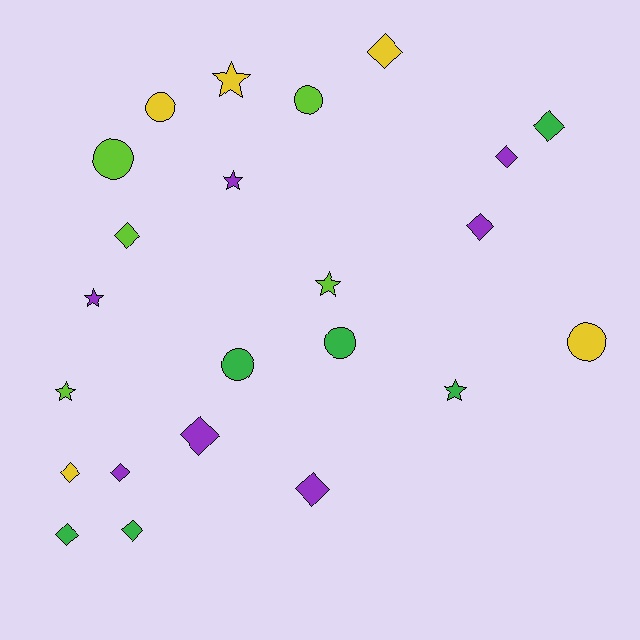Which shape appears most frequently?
Diamond, with 11 objects.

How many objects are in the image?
There are 23 objects.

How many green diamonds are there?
There are 3 green diamonds.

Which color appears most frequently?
Purple, with 7 objects.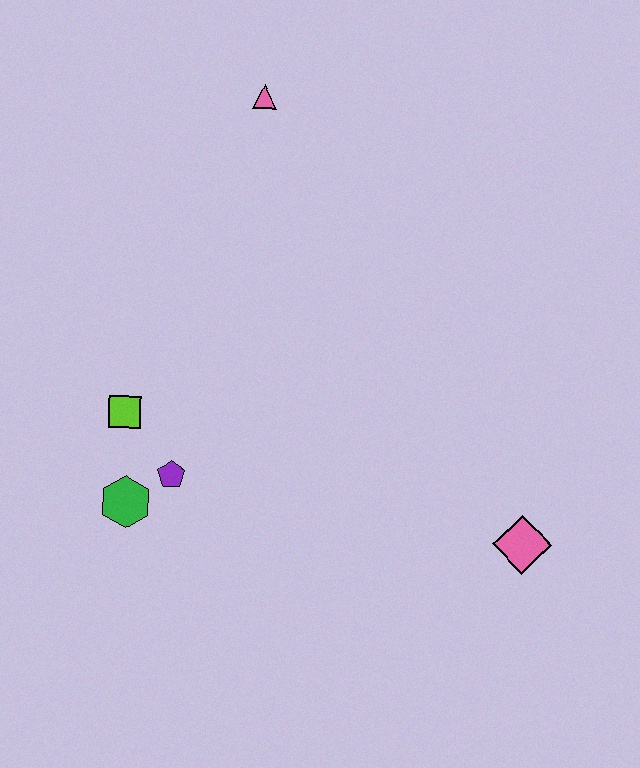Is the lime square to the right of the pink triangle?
No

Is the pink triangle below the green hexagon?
No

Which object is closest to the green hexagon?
The purple pentagon is closest to the green hexagon.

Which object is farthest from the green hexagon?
The pink triangle is farthest from the green hexagon.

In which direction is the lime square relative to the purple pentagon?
The lime square is above the purple pentagon.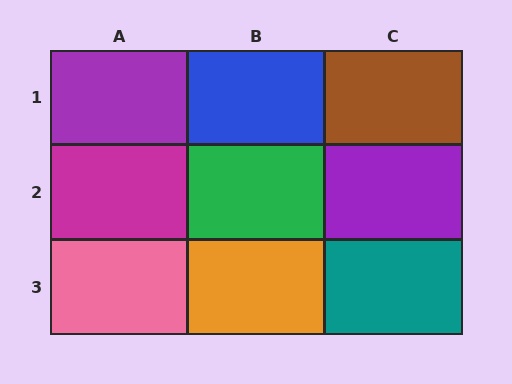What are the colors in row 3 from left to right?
Pink, orange, teal.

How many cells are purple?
2 cells are purple.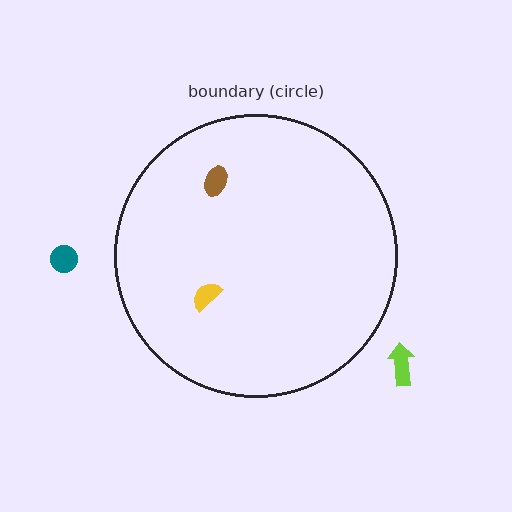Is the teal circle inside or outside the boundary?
Outside.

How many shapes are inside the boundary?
2 inside, 2 outside.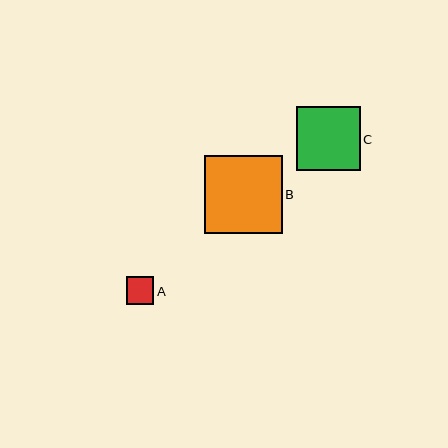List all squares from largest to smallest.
From largest to smallest: B, C, A.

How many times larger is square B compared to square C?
Square B is approximately 1.2 times the size of square C.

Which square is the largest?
Square B is the largest with a size of approximately 78 pixels.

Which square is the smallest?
Square A is the smallest with a size of approximately 28 pixels.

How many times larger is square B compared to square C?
Square B is approximately 1.2 times the size of square C.